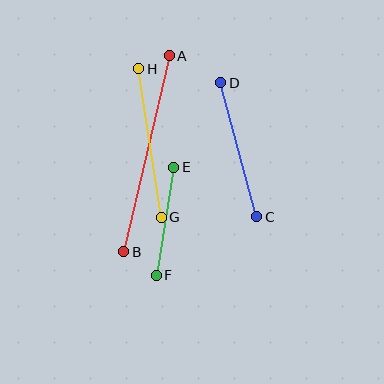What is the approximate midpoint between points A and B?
The midpoint is at approximately (146, 154) pixels.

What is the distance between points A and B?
The distance is approximately 201 pixels.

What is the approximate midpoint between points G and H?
The midpoint is at approximately (150, 143) pixels.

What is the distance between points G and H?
The distance is approximately 150 pixels.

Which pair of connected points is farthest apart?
Points A and B are farthest apart.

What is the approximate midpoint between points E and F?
The midpoint is at approximately (165, 221) pixels.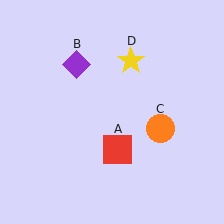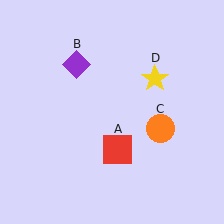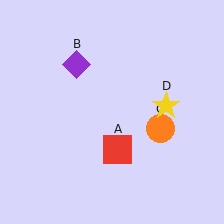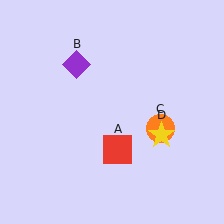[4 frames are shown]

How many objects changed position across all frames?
1 object changed position: yellow star (object D).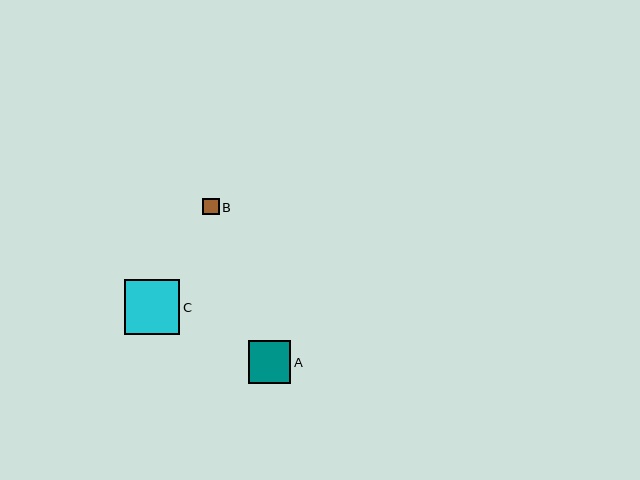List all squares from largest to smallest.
From largest to smallest: C, A, B.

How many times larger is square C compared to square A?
Square C is approximately 1.3 times the size of square A.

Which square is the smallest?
Square B is the smallest with a size of approximately 17 pixels.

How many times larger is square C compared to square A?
Square C is approximately 1.3 times the size of square A.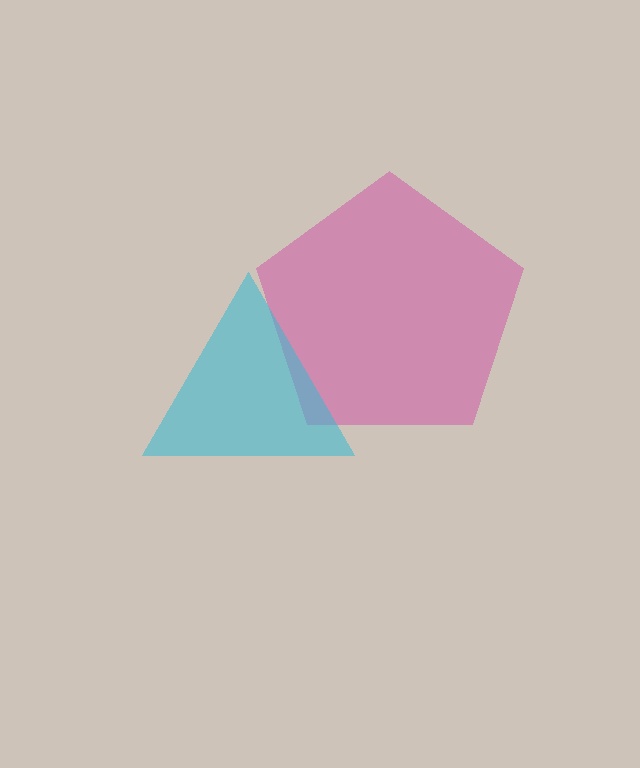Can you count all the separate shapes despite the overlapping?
Yes, there are 2 separate shapes.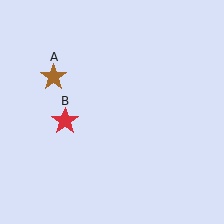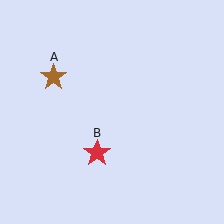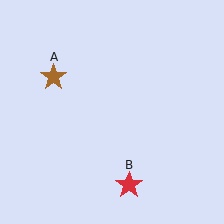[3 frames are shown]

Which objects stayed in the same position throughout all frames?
Brown star (object A) remained stationary.